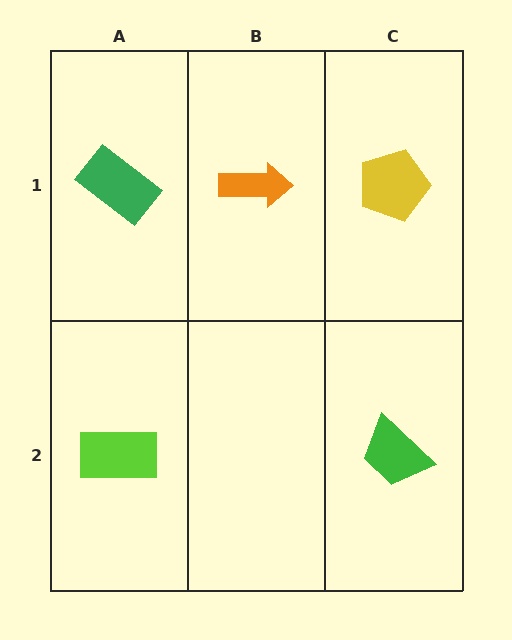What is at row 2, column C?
A green trapezoid.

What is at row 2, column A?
A lime rectangle.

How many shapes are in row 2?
2 shapes.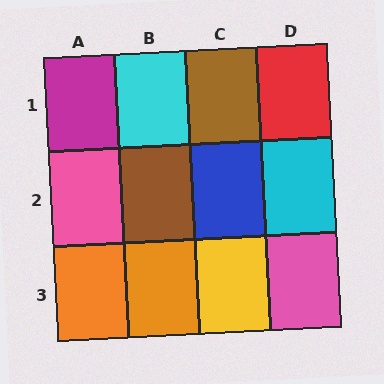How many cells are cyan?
2 cells are cyan.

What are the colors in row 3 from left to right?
Orange, orange, yellow, pink.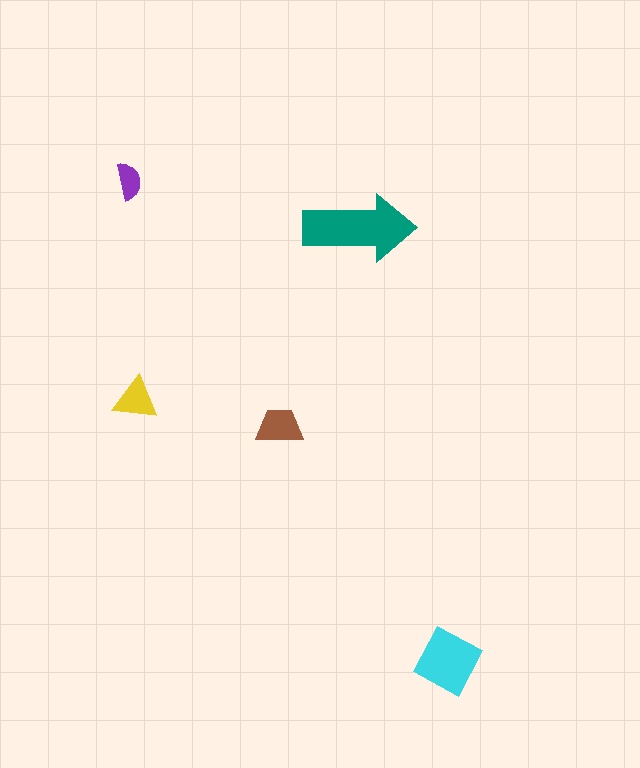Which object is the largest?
The teal arrow.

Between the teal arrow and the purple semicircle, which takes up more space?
The teal arrow.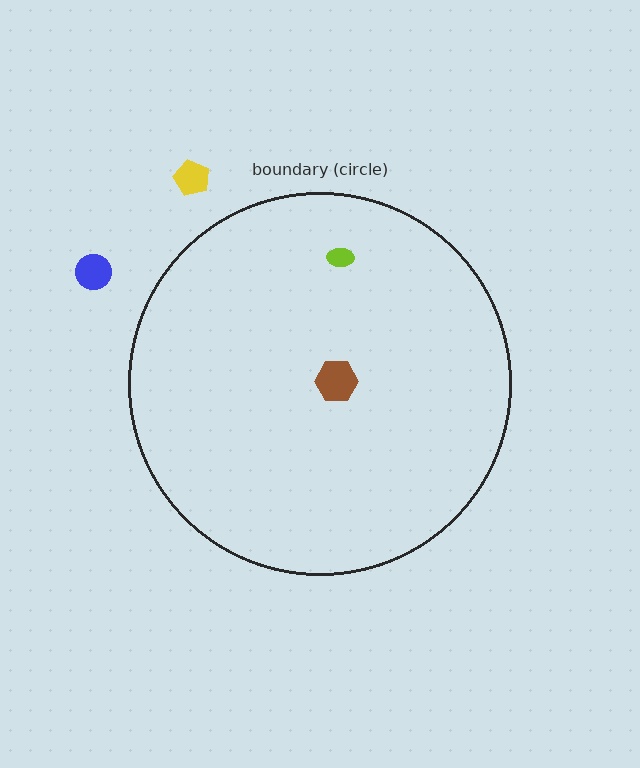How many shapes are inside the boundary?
2 inside, 2 outside.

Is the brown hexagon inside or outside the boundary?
Inside.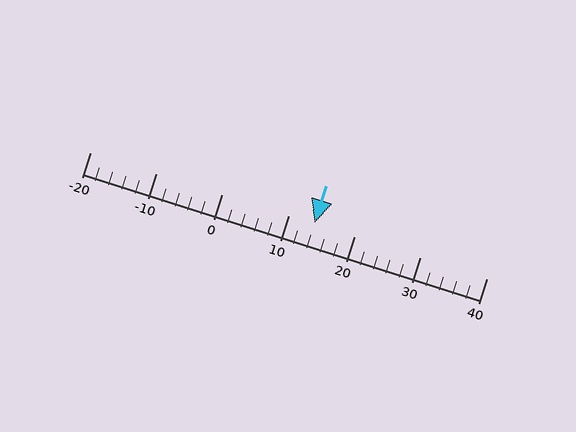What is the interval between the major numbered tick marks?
The major tick marks are spaced 10 units apart.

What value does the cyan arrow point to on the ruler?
The cyan arrow points to approximately 14.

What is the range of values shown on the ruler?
The ruler shows values from -20 to 40.